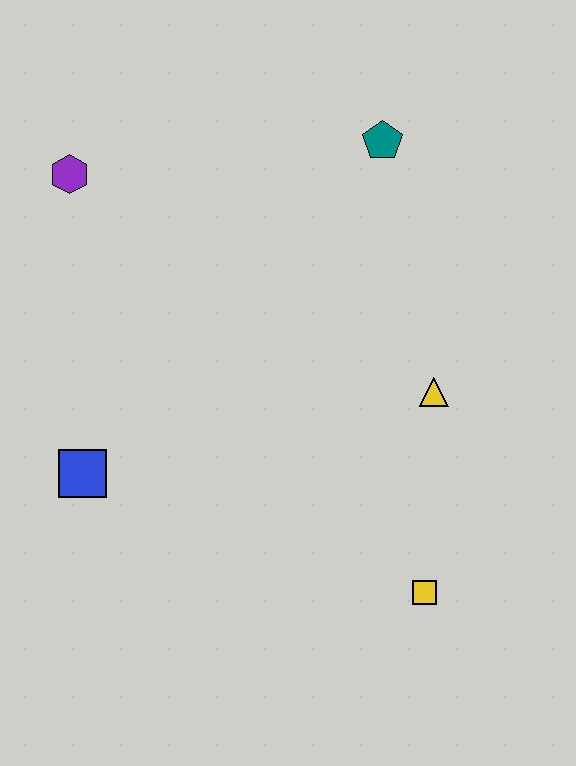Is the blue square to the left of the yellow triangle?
Yes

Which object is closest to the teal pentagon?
The yellow triangle is closest to the teal pentagon.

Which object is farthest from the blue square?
The teal pentagon is farthest from the blue square.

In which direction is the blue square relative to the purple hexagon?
The blue square is below the purple hexagon.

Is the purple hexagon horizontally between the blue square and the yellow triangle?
No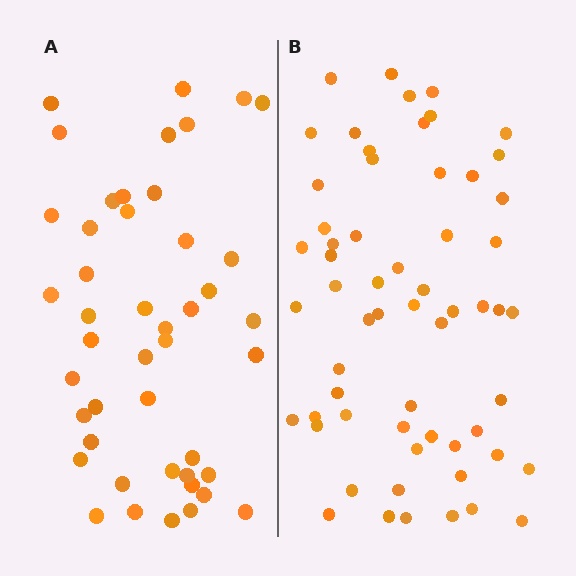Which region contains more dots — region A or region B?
Region B (the right region) has more dots.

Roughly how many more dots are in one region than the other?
Region B has approximately 15 more dots than region A.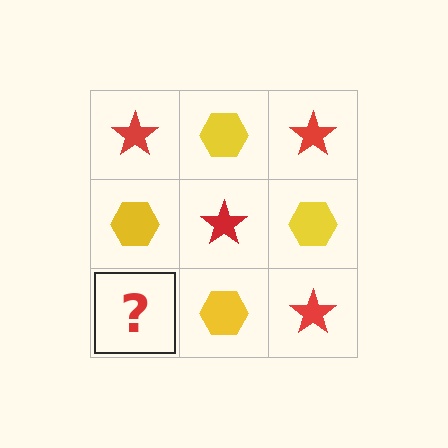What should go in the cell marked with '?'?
The missing cell should contain a red star.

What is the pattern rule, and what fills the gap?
The rule is that it alternates red star and yellow hexagon in a checkerboard pattern. The gap should be filled with a red star.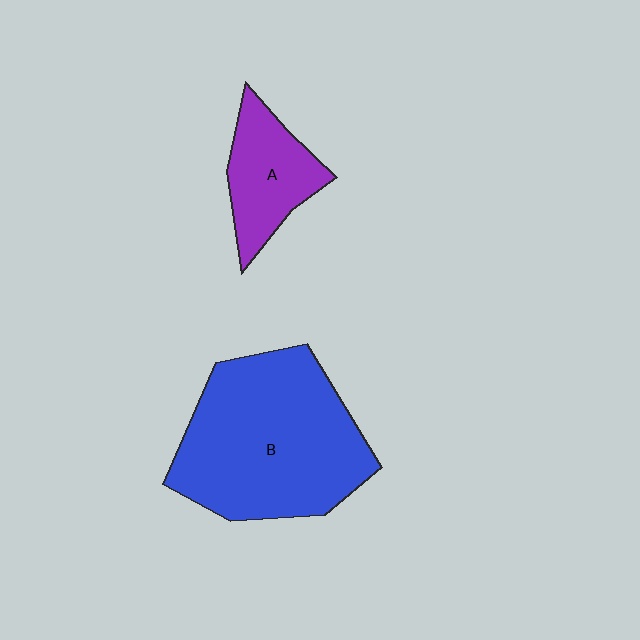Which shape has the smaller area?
Shape A (purple).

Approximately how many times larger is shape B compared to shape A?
Approximately 2.6 times.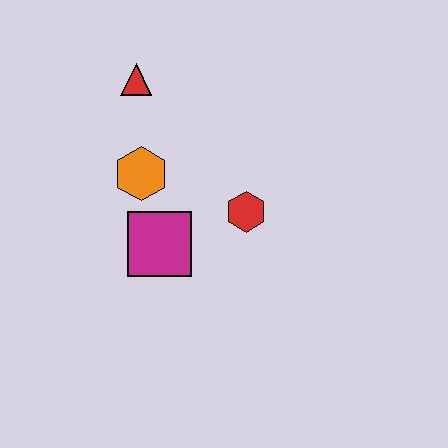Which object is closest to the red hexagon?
The magenta square is closest to the red hexagon.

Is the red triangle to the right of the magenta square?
No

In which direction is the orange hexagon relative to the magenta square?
The orange hexagon is above the magenta square.